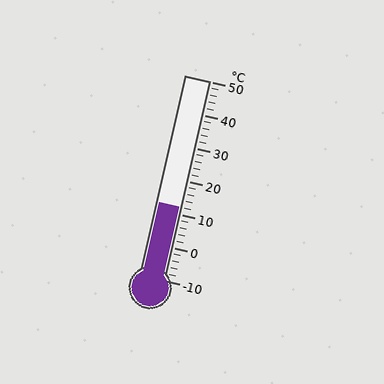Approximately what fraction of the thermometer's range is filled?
The thermometer is filled to approximately 35% of its range.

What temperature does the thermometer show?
The thermometer shows approximately 12°C.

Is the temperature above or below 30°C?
The temperature is below 30°C.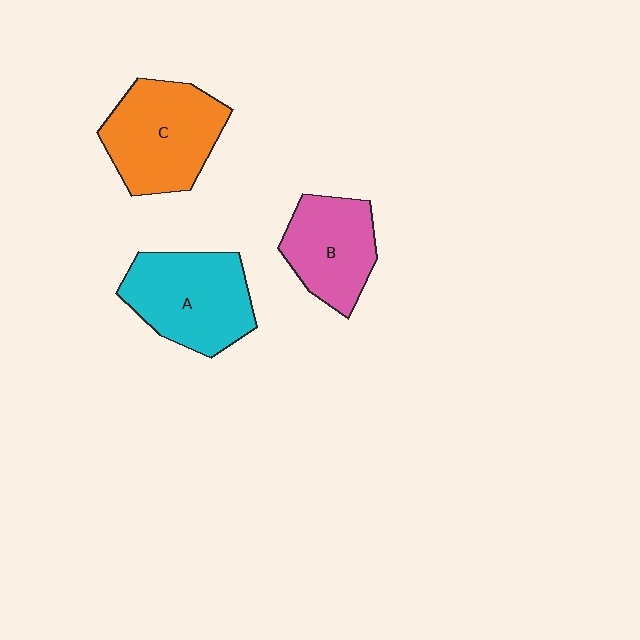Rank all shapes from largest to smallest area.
From largest to smallest: C (orange), A (cyan), B (pink).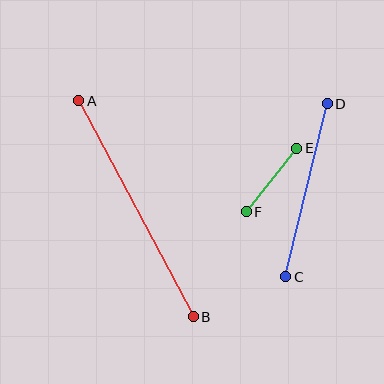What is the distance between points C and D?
The distance is approximately 178 pixels.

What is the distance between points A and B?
The distance is approximately 244 pixels.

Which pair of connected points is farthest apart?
Points A and B are farthest apart.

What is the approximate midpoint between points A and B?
The midpoint is at approximately (136, 209) pixels.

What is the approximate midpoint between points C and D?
The midpoint is at approximately (306, 190) pixels.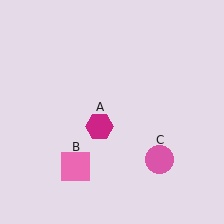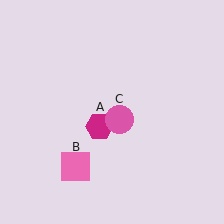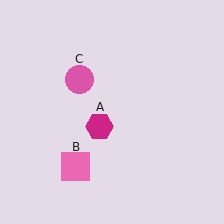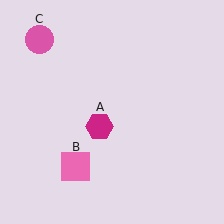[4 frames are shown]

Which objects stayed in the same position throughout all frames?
Magenta hexagon (object A) and pink square (object B) remained stationary.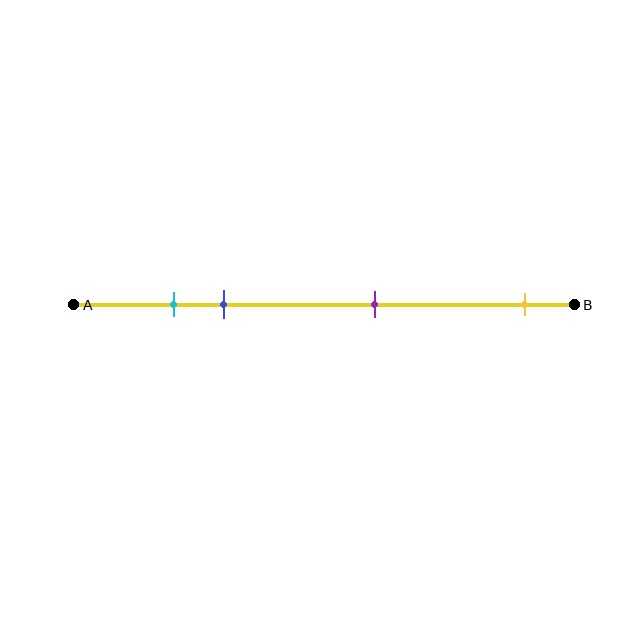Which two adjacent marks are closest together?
The cyan and blue marks are the closest adjacent pair.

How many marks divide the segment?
There are 4 marks dividing the segment.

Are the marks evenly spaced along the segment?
No, the marks are not evenly spaced.